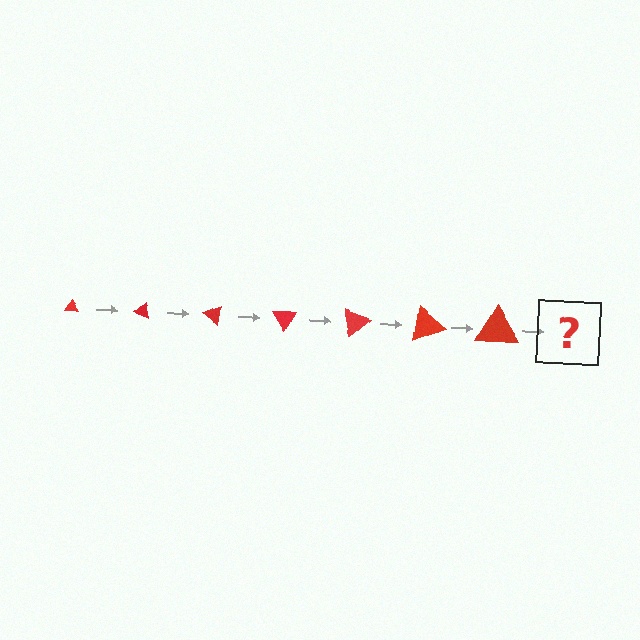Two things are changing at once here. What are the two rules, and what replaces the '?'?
The two rules are that the triangle grows larger each step and it rotates 20 degrees each step. The '?' should be a triangle, larger than the previous one and rotated 140 degrees from the start.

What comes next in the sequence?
The next element should be a triangle, larger than the previous one and rotated 140 degrees from the start.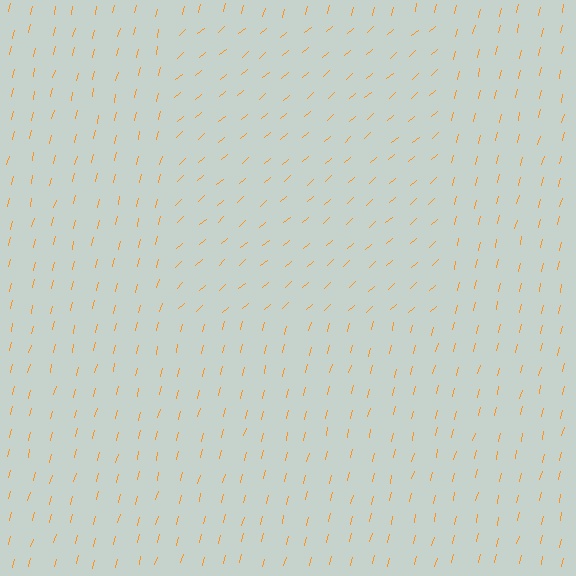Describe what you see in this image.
The image is filled with small orange line segments. A rectangle region in the image has lines oriented differently from the surrounding lines, creating a visible texture boundary.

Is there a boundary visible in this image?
Yes, there is a texture boundary formed by a change in line orientation.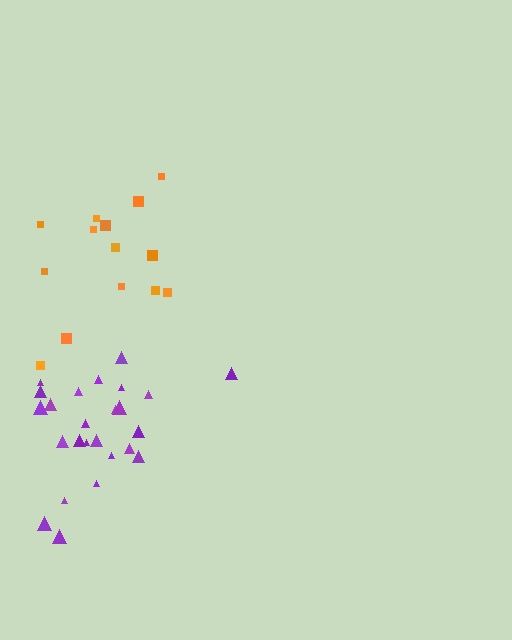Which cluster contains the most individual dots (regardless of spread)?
Purple (26).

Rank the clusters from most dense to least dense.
purple, orange.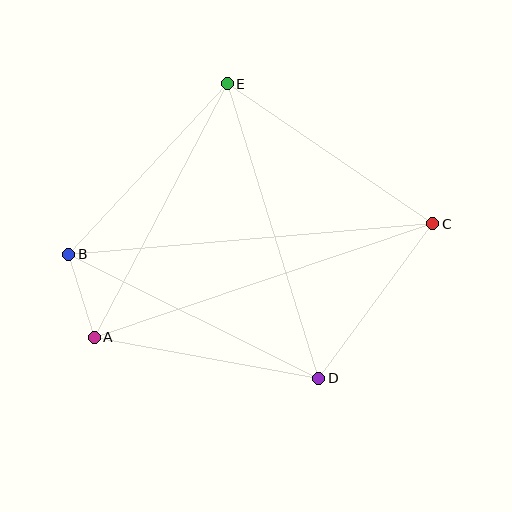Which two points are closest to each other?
Points A and B are closest to each other.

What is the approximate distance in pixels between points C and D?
The distance between C and D is approximately 192 pixels.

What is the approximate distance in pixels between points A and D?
The distance between A and D is approximately 228 pixels.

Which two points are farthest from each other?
Points B and C are farthest from each other.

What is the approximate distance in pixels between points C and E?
The distance between C and E is approximately 248 pixels.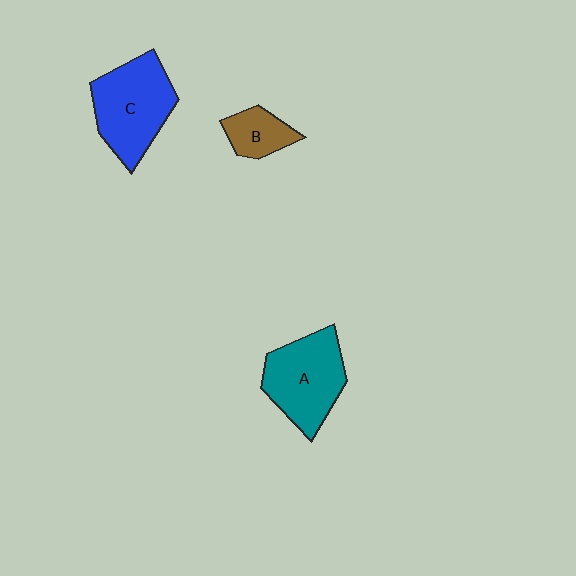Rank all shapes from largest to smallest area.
From largest to smallest: C (blue), A (teal), B (brown).